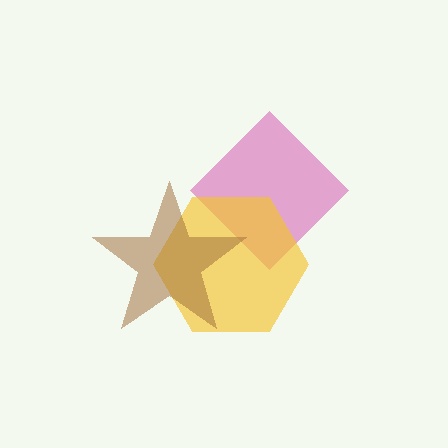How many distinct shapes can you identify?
There are 3 distinct shapes: a magenta diamond, a yellow hexagon, a brown star.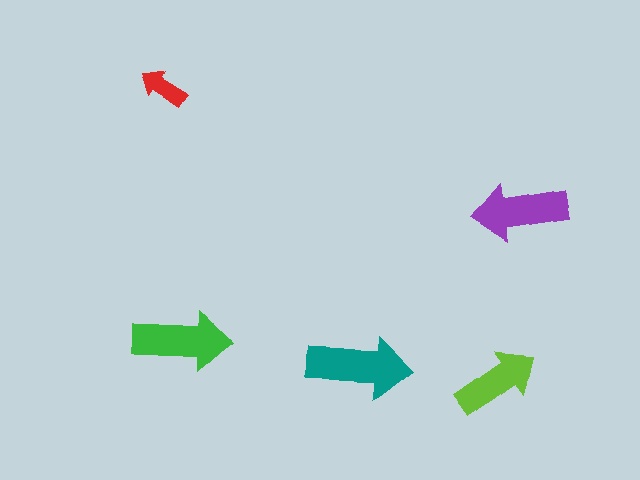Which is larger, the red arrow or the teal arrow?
The teal one.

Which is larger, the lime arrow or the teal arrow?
The teal one.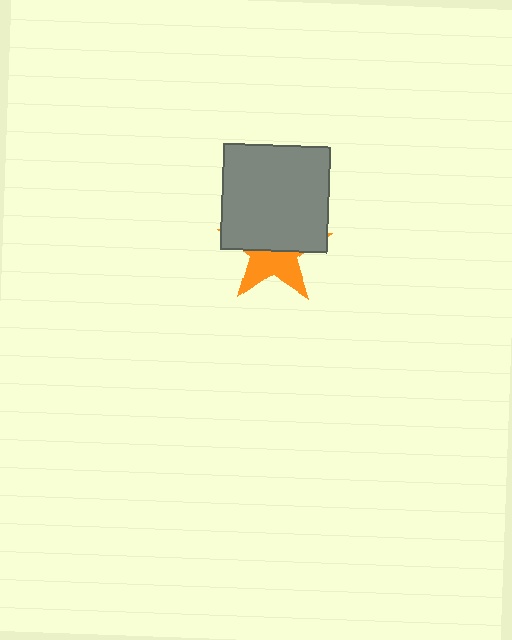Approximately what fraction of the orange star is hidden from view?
Roughly 58% of the orange star is hidden behind the gray square.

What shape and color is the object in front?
The object in front is a gray square.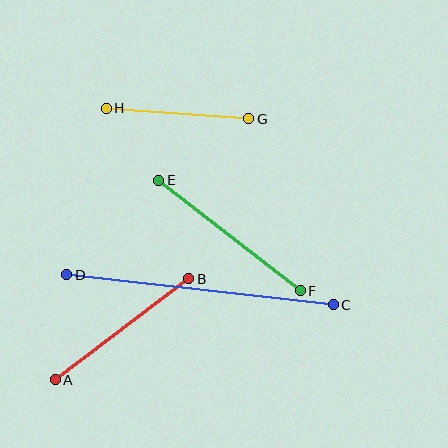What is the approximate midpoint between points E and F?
The midpoint is at approximately (230, 235) pixels.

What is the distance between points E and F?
The distance is approximately 179 pixels.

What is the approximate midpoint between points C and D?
The midpoint is at approximately (200, 290) pixels.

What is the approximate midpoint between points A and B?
The midpoint is at approximately (122, 329) pixels.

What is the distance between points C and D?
The distance is approximately 269 pixels.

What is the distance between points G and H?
The distance is approximately 143 pixels.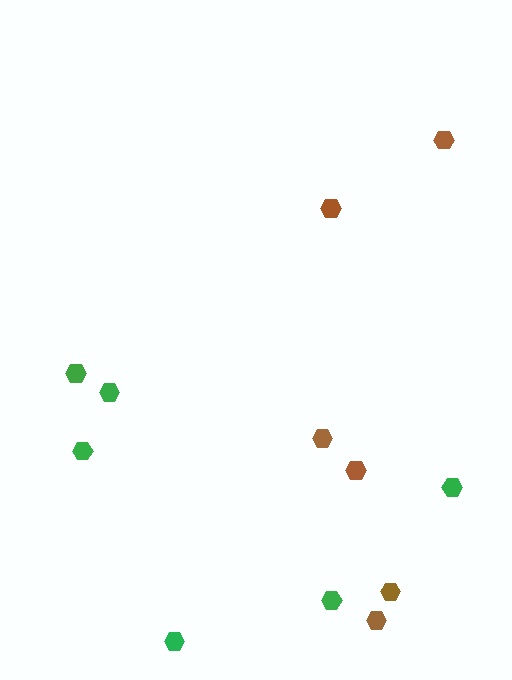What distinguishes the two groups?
There are 2 groups: one group of green hexagons (6) and one group of brown hexagons (6).